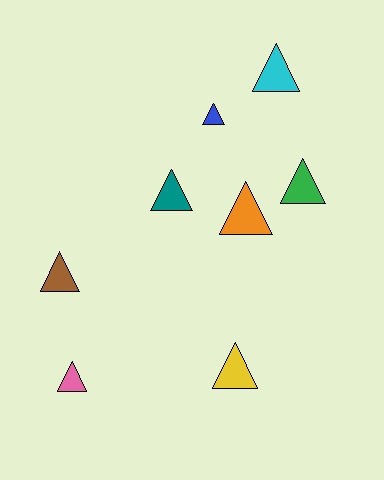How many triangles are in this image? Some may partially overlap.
There are 8 triangles.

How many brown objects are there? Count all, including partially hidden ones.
There is 1 brown object.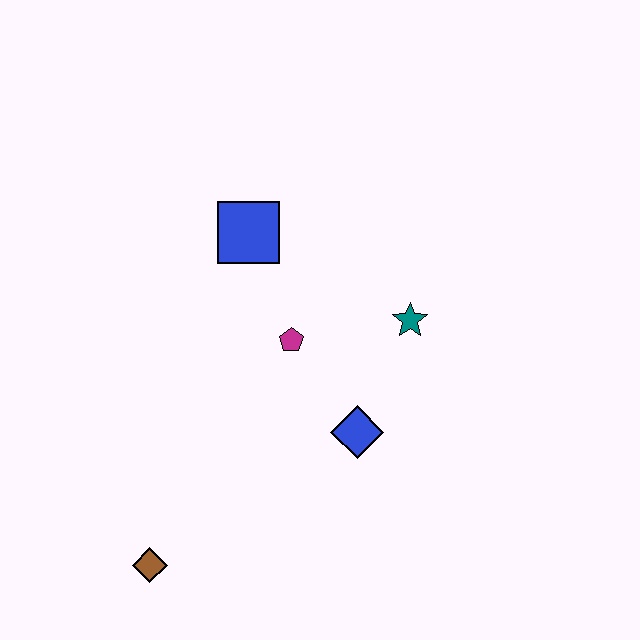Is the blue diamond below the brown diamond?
No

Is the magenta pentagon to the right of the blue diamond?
No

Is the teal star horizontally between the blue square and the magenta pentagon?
No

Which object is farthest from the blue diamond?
The brown diamond is farthest from the blue diamond.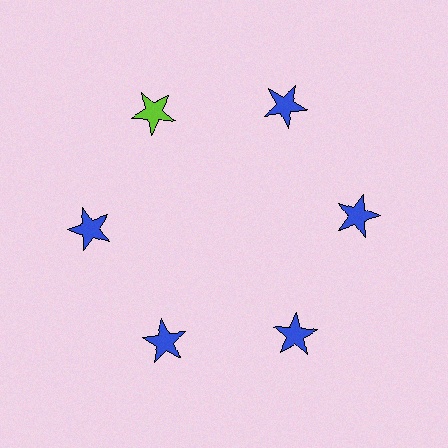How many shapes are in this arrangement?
There are 6 shapes arranged in a ring pattern.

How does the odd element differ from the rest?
It has a different color: lime instead of blue.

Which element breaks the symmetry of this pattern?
The lime star at roughly the 11 o'clock position breaks the symmetry. All other shapes are blue stars.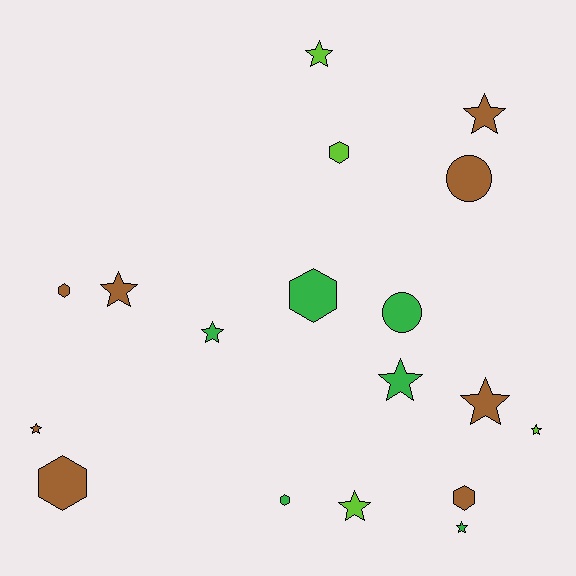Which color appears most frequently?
Brown, with 8 objects.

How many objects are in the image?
There are 18 objects.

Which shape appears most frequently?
Star, with 10 objects.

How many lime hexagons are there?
There is 1 lime hexagon.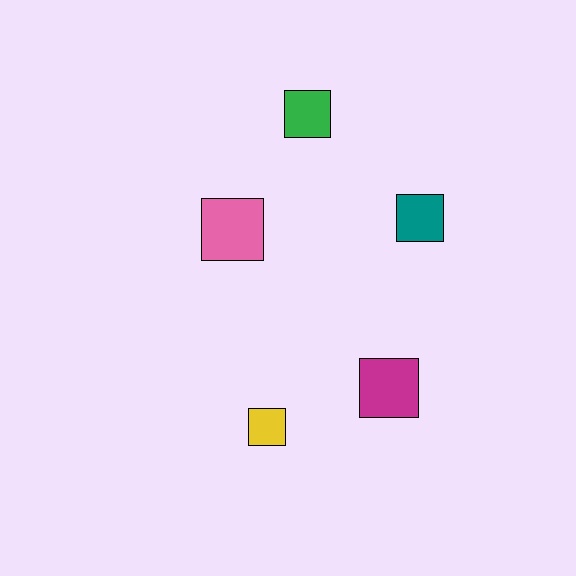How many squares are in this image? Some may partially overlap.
There are 5 squares.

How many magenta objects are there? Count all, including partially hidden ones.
There is 1 magenta object.